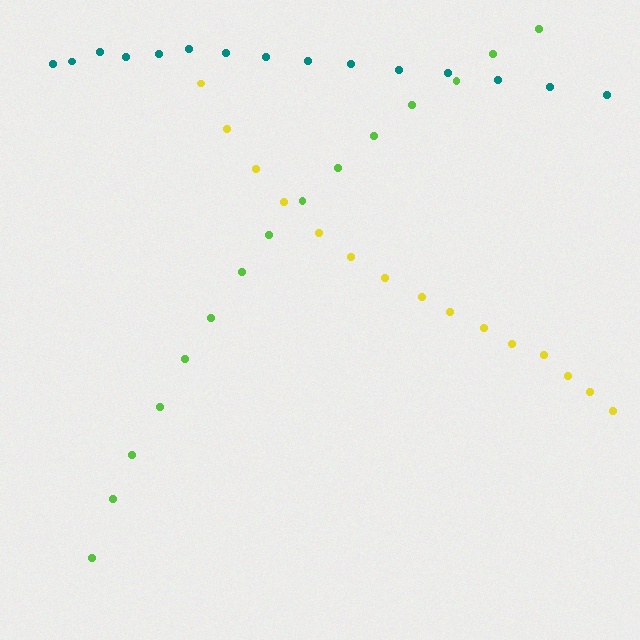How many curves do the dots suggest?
There are 3 distinct paths.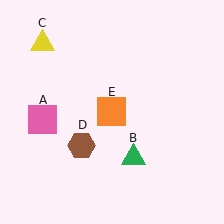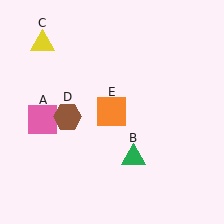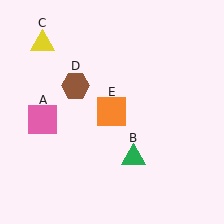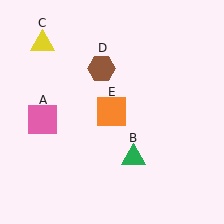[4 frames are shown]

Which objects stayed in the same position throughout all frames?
Pink square (object A) and green triangle (object B) and yellow triangle (object C) and orange square (object E) remained stationary.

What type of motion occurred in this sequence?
The brown hexagon (object D) rotated clockwise around the center of the scene.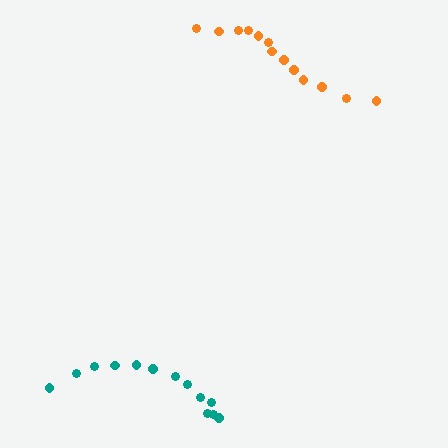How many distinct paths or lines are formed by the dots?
There are 2 distinct paths.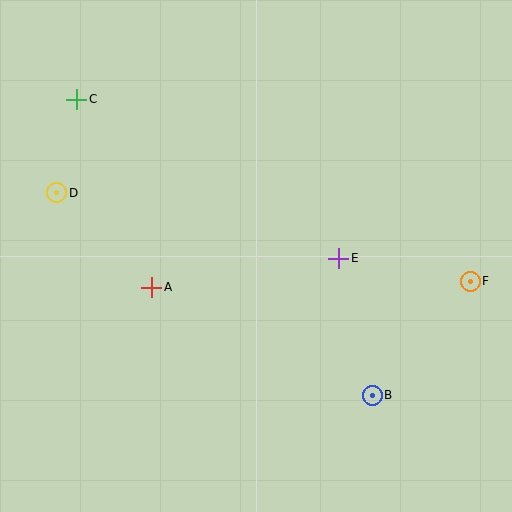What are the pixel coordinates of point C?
Point C is at (77, 99).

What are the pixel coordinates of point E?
Point E is at (339, 258).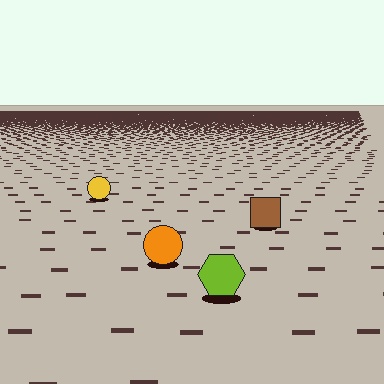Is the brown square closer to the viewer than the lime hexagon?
No. The lime hexagon is closer — you can tell from the texture gradient: the ground texture is coarser near it.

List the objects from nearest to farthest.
From nearest to farthest: the lime hexagon, the orange circle, the brown square, the yellow circle.